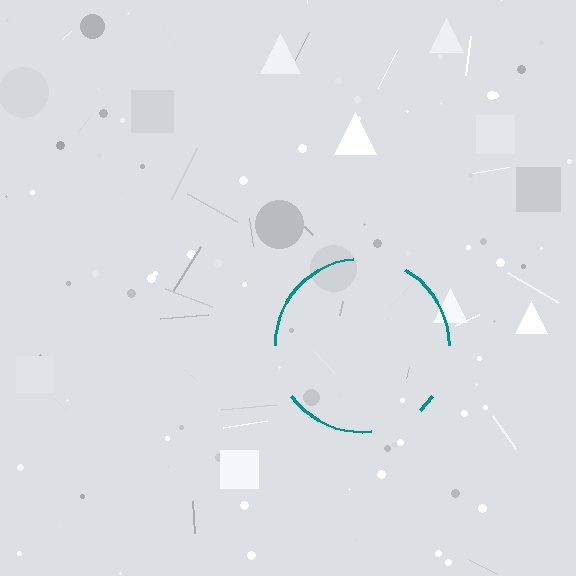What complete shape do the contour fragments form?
The contour fragments form a circle.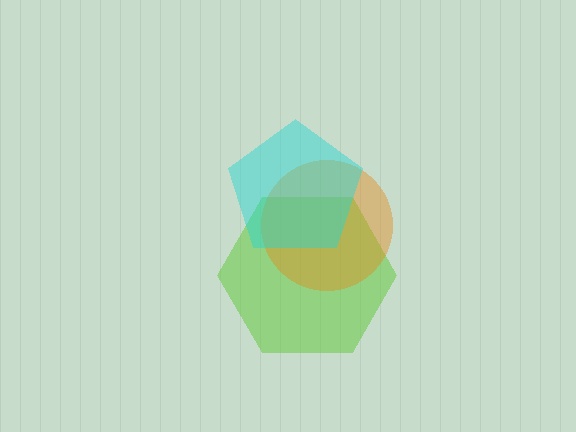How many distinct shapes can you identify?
There are 3 distinct shapes: a lime hexagon, an orange circle, a cyan pentagon.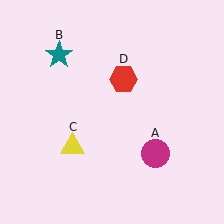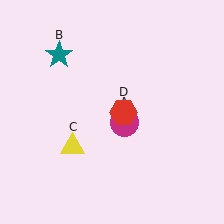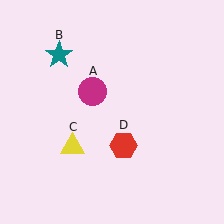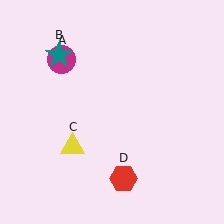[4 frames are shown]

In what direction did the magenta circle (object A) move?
The magenta circle (object A) moved up and to the left.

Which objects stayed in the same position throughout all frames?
Teal star (object B) and yellow triangle (object C) remained stationary.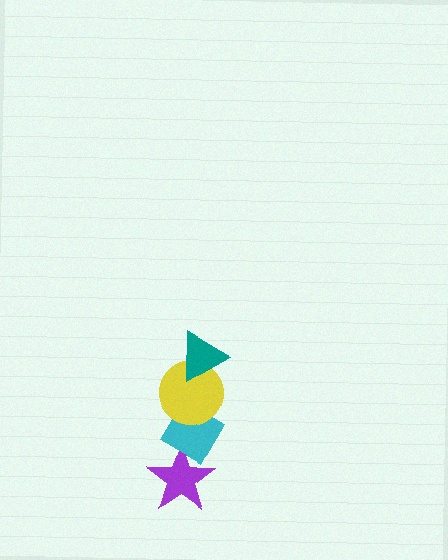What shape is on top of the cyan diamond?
The yellow circle is on top of the cyan diamond.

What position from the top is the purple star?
The purple star is 4th from the top.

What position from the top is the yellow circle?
The yellow circle is 2nd from the top.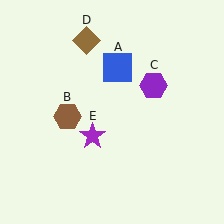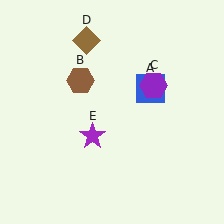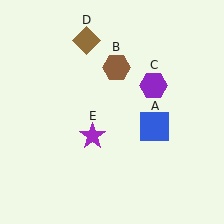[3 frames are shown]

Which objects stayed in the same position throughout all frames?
Purple hexagon (object C) and brown diamond (object D) and purple star (object E) remained stationary.